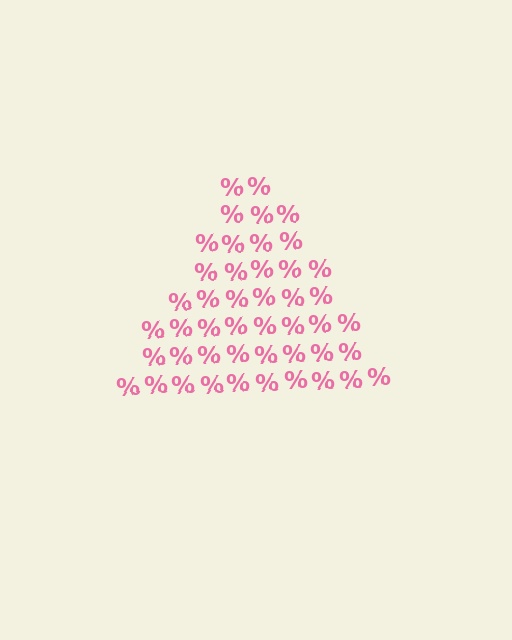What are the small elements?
The small elements are percent signs.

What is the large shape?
The large shape is a triangle.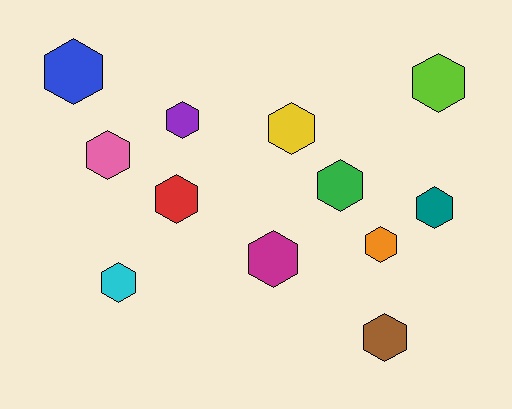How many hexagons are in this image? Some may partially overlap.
There are 12 hexagons.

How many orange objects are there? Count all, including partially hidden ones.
There is 1 orange object.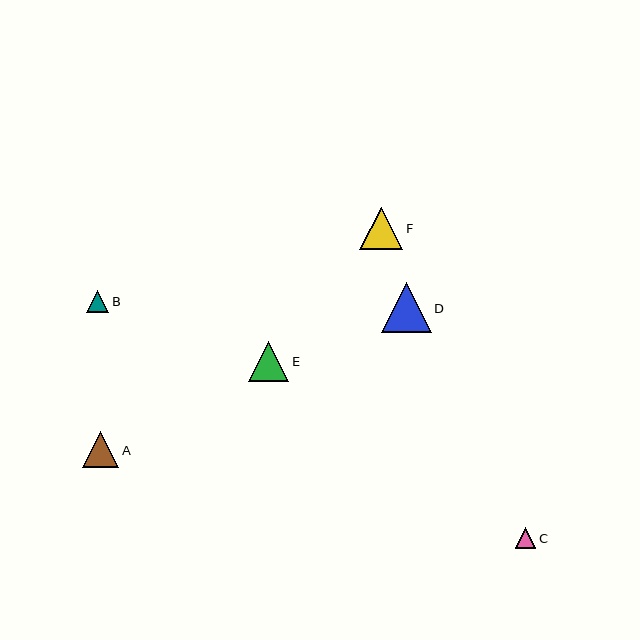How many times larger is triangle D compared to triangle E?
Triangle D is approximately 1.2 times the size of triangle E.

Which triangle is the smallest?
Triangle C is the smallest with a size of approximately 20 pixels.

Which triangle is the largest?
Triangle D is the largest with a size of approximately 49 pixels.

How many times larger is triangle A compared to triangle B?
Triangle A is approximately 1.6 times the size of triangle B.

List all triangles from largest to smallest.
From largest to smallest: D, F, E, A, B, C.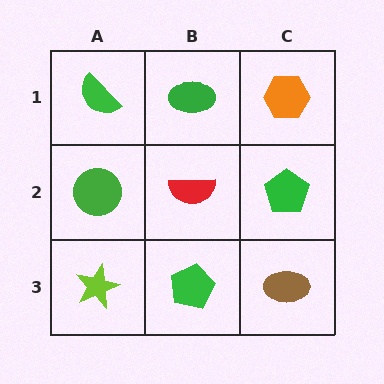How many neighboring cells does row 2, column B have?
4.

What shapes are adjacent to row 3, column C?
A green pentagon (row 2, column C), a green pentagon (row 3, column B).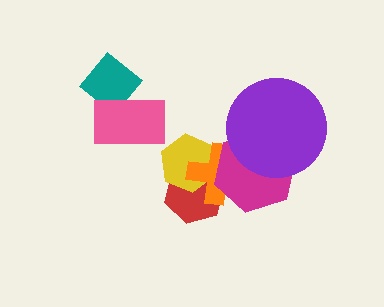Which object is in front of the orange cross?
The magenta hexagon is in front of the orange cross.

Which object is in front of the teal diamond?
The pink rectangle is in front of the teal diamond.